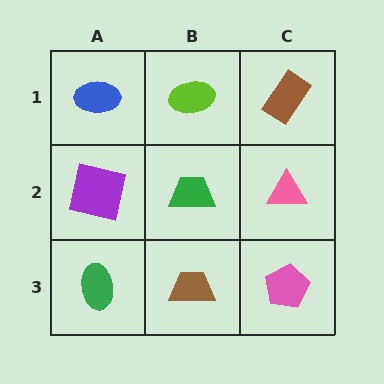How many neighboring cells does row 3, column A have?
2.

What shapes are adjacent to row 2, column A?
A blue ellipse (row 1, column A), a green ellipse (row 3, column A), a green trapezoid (row 2, column B).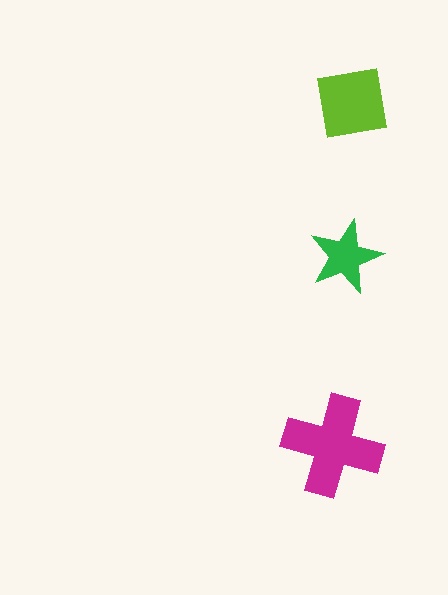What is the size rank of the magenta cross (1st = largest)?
1st.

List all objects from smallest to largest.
The green star, the lime square, the magenta cross.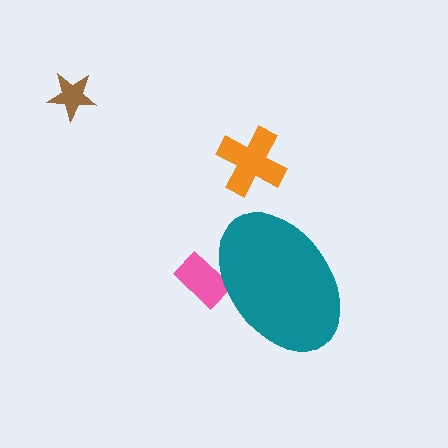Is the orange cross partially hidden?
No, the orange cross is fully visible.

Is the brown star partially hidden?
No, the brown star is fully visible.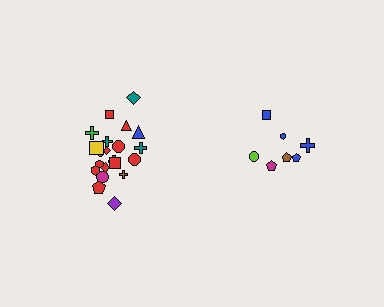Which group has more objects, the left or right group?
The left group.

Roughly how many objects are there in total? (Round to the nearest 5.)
Roughly 30 objects in total.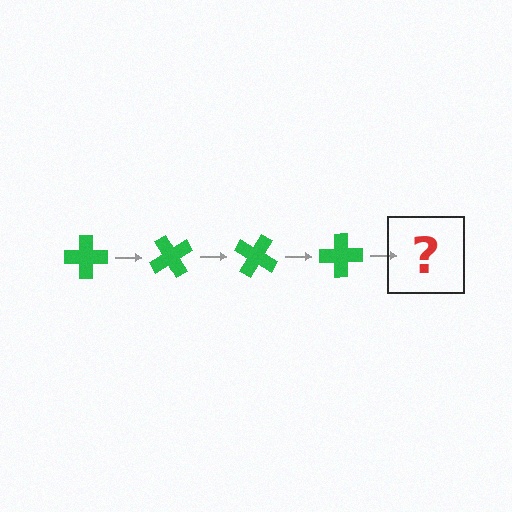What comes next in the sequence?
The next element should be a green cross rotated 240 degrees.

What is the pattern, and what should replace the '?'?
The pattern is that the cross rotates 60 degrees each step. The '?' should be a green cross rotated 240 degrees.